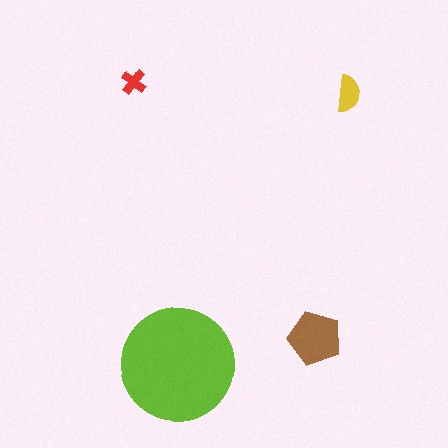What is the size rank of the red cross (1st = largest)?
4th.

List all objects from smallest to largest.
The red cross, the yellow semicircle, the brown pentagon, the lime circle.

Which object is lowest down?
The lime circle is bottommost.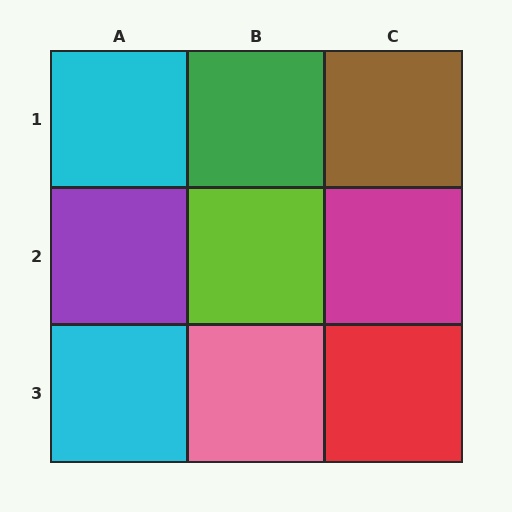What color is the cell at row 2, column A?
Purple.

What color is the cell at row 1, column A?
Cyan.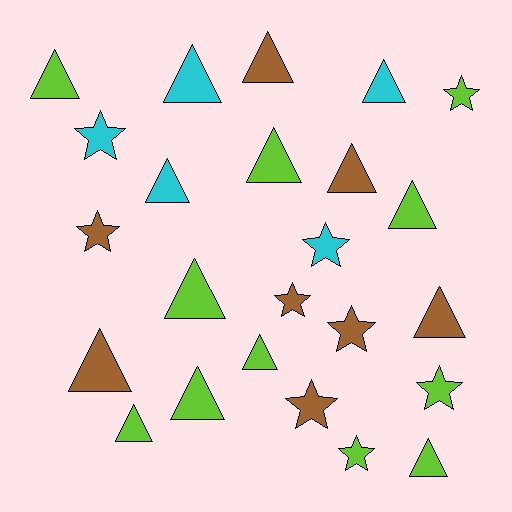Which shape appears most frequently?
Triangle, with 15 objects.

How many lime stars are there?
There are 3 lime stars.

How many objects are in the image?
There are 24 objects.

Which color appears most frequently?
Lime, with 11 objects.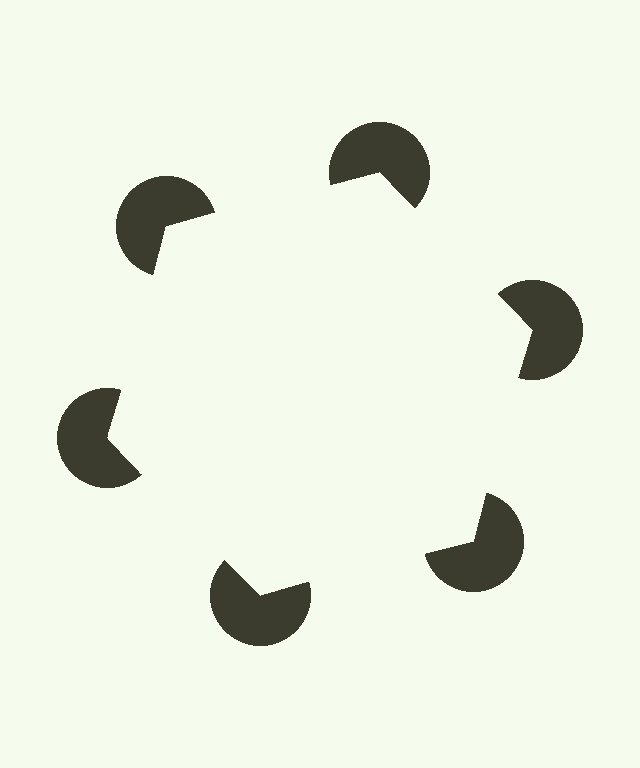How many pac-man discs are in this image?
There are 6 — one at each vertex of the illusory hexagon.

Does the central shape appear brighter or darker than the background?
It typically appears slightly brighter than the background, even though no actual brightness change is drawn.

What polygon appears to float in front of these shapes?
An illusory hexagon — its edges are inferred from the aligned wedge cuts in the pac-man discs, not physically drawn.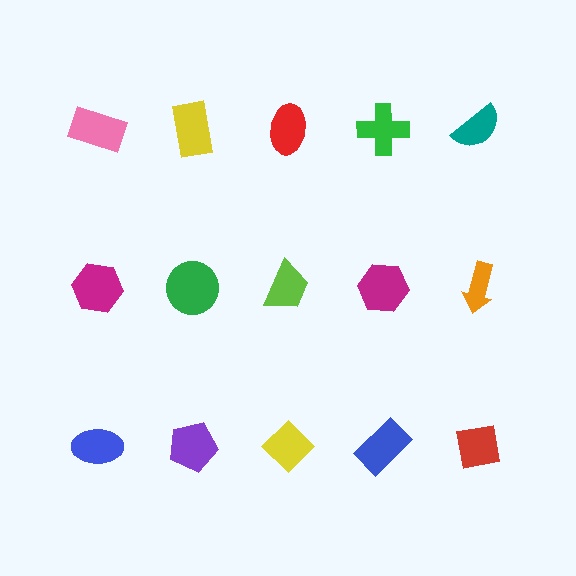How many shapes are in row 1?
5 shapes.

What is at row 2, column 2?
A green circle.